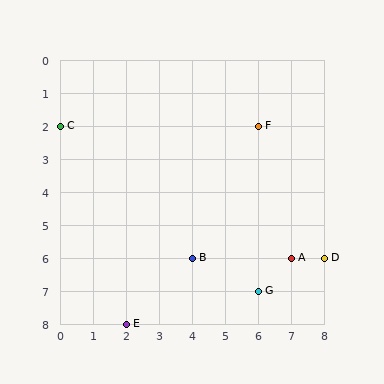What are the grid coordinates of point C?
Point C is at grid coordinates (0, 2).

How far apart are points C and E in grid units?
Points C and E are 2 columns and 6 rows apart (about 6.3 grid units diagonally).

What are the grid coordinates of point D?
Point D is at grid coordinates (8, 6).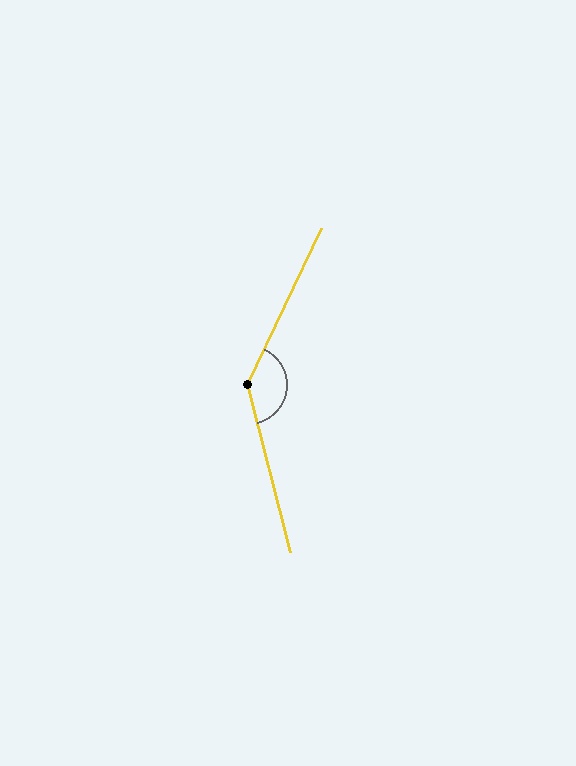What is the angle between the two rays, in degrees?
Approximately 141 degrees.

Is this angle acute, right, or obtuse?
It is obtuse.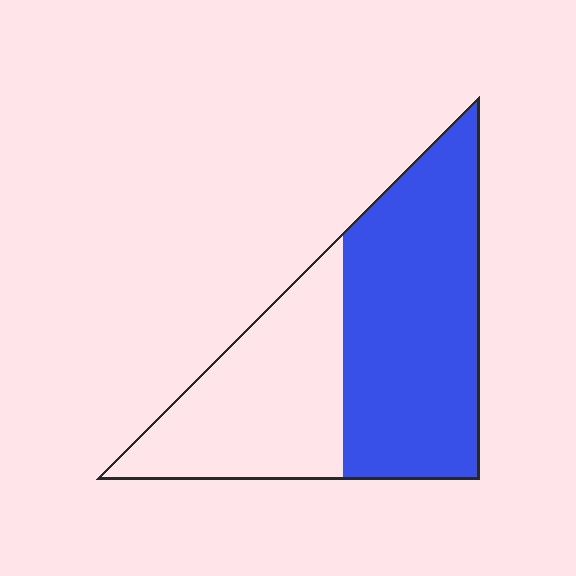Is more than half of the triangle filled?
Yes.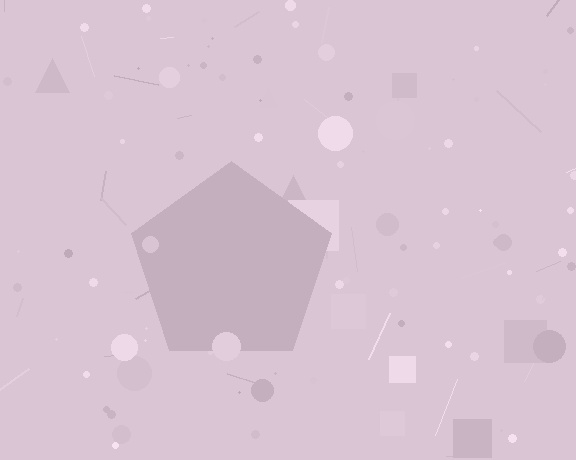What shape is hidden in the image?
A pentagon is hidden in the image.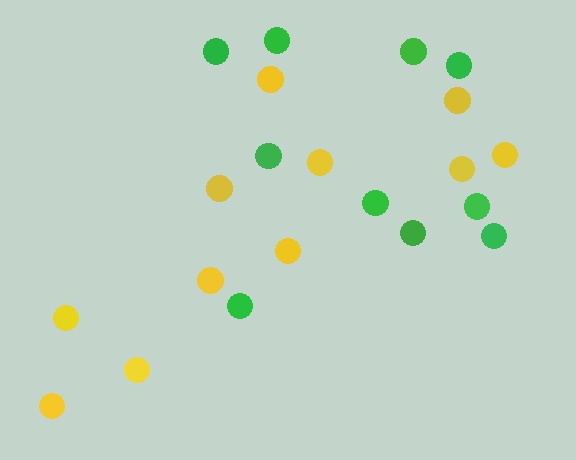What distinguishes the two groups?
There are 2 groups: one group of green circles (10) and one group of yellow circles (11).